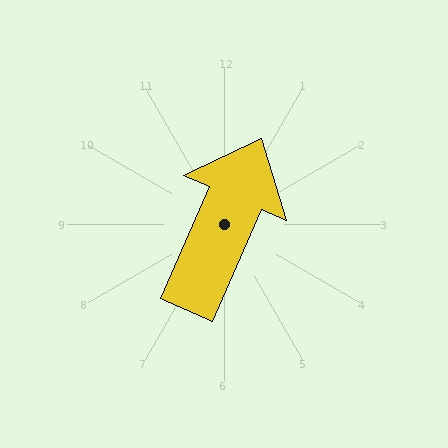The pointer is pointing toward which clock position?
Roughly 1 o'clock.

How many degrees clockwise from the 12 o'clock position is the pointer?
Approximately 24 degrees.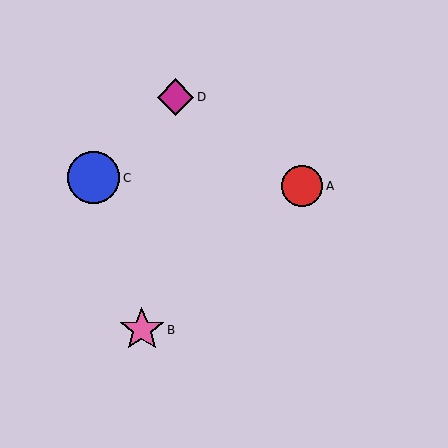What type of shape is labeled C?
Shape C is a blue circle.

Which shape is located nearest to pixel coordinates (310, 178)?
The red circle (labeled A) at (302, 186) is nearest to that location.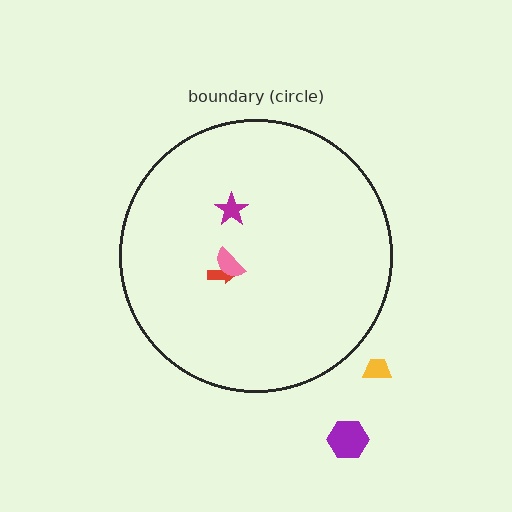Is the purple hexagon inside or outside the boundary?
Outside.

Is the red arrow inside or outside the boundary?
Inside.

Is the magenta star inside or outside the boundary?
Inside.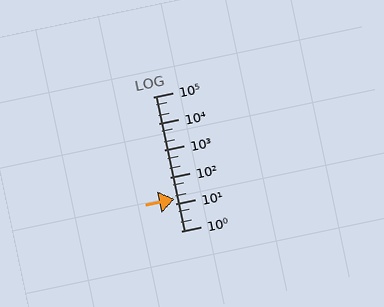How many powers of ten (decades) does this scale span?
The scale spans 5 decades, from 1 to 100000.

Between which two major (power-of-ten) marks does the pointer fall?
The pointer is between 10 and 100.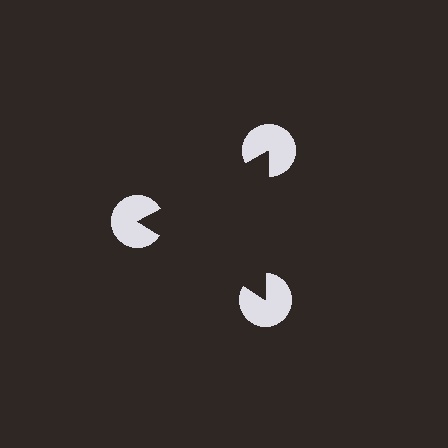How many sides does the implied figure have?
3 sides.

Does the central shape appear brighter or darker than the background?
It typically appears slightly darker than the background, even though no actual brightness change is drawn.